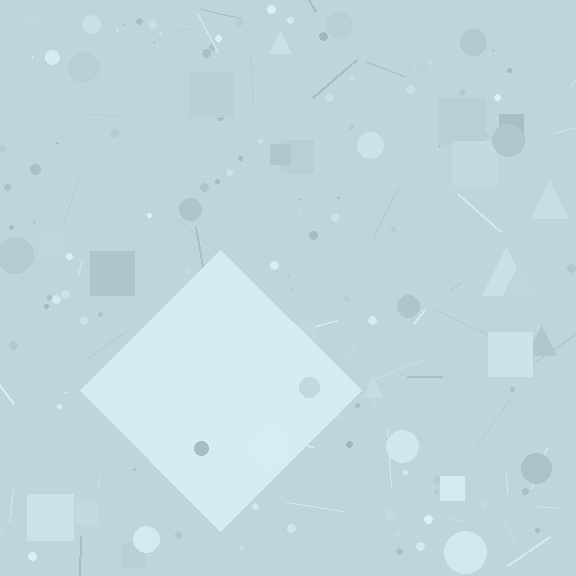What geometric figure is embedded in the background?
A diamond is embedded in the background.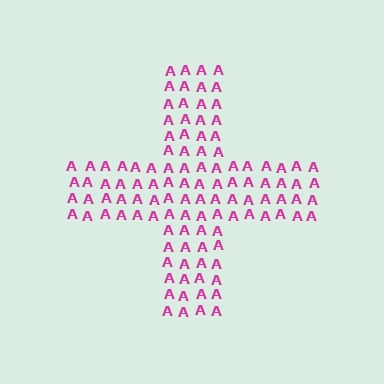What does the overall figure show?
The overall figure shows a cross.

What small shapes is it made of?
It is made of small letter A's.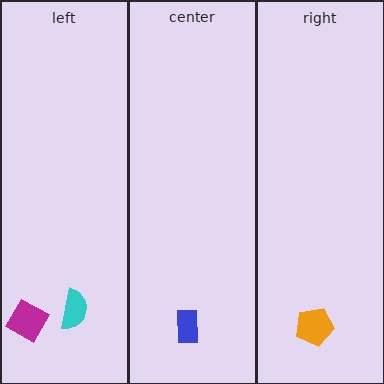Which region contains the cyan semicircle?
The left region.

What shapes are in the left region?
The cyan semicircle, the magenta diamond.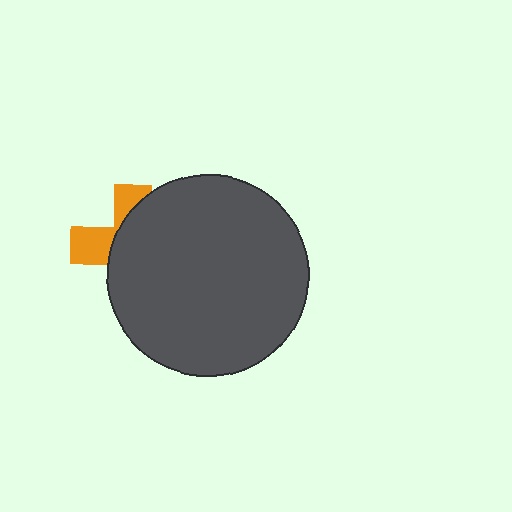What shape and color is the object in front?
The object in front is a dark gray circle.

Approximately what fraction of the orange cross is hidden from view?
Roughly 69% of the orange cross is hidden behind the dark gray circle.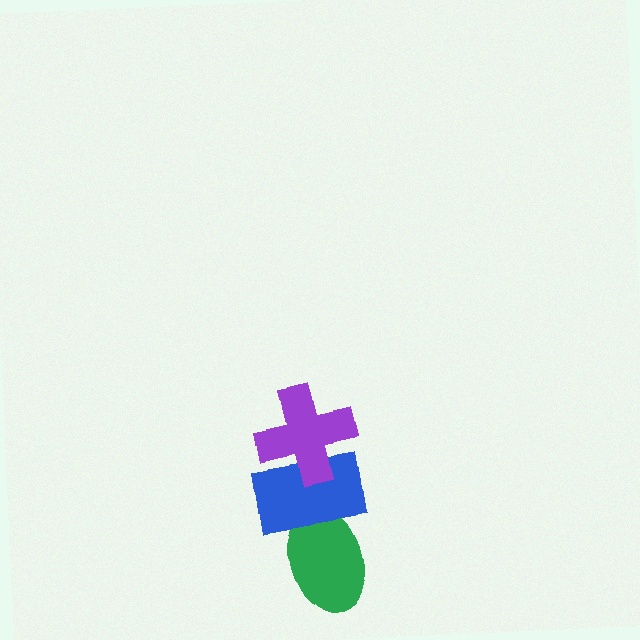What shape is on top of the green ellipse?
The blue rectangle is on top of the green ellipse.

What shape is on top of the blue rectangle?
The purple cross is on top of the blue rectangle.